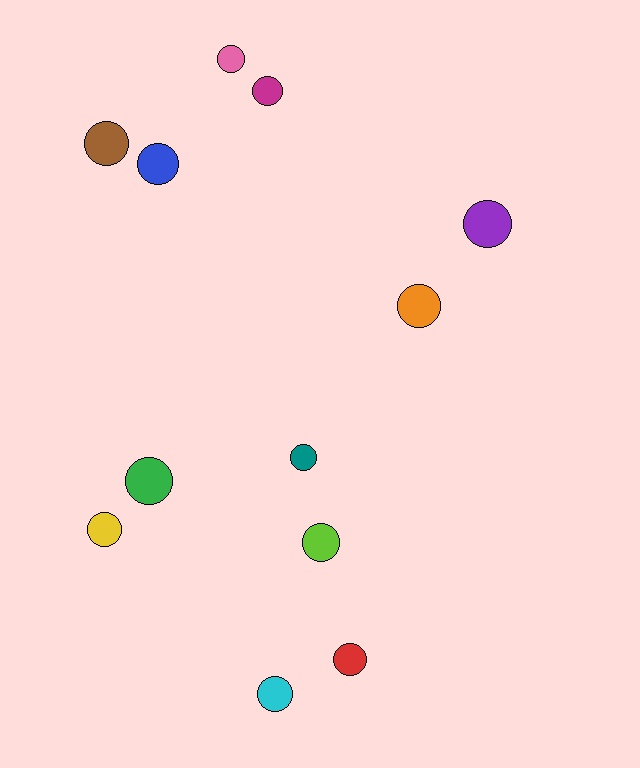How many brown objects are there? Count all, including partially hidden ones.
There is 1 brown object.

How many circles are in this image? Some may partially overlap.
There are 12 circles.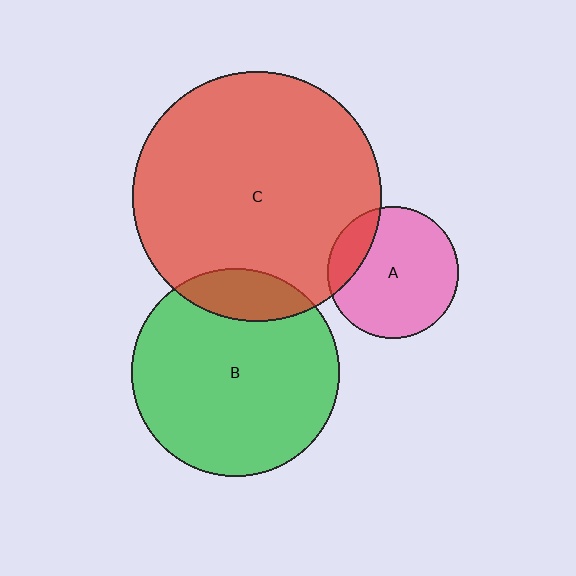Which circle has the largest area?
Circle C (red).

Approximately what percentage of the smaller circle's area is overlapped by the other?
Approximately 20%.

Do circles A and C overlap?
Yes.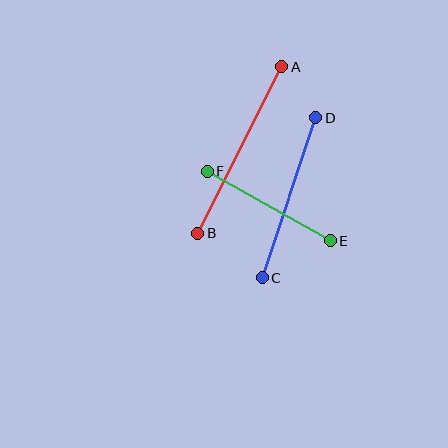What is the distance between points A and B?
The distance is approximately 186 pixels.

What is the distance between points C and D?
The distance is approximately 169 pixels.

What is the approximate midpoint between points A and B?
The midpoint is at approximately (240, 150) pixels.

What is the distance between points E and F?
The distance is approximately 141 pixels.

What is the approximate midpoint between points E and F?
The midpoint is at approximately (269, 206) pixels.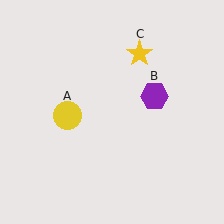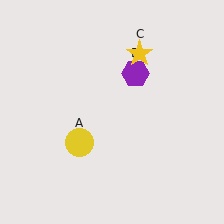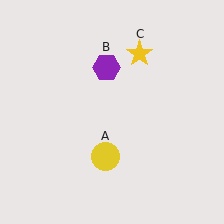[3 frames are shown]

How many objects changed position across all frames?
2 objects changed position: yellow circle (object A), purple hexagon (object B).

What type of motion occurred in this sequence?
The yellow circle (object A), purple hexagon (object B) rotated counterclockwise around the center of the scene.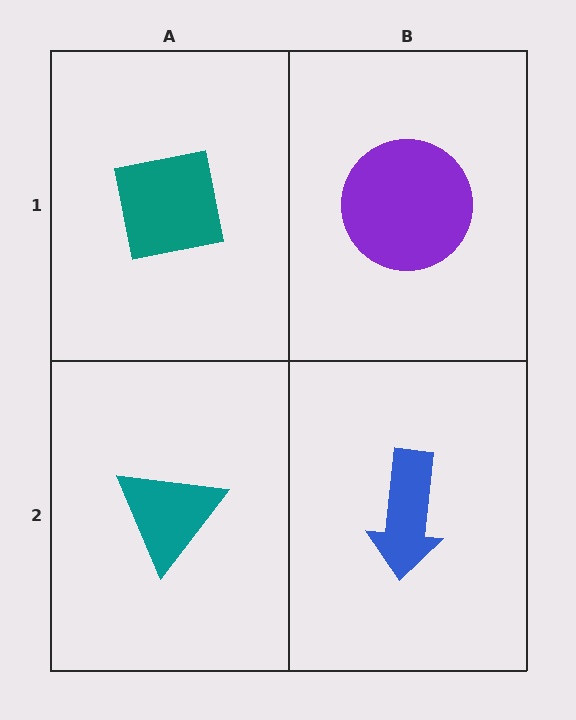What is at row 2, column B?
A blue arrow.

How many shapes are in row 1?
2 shapes.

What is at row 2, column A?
A teal triangle.